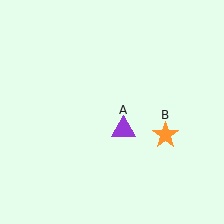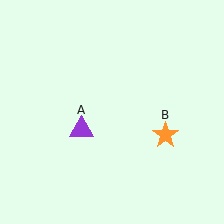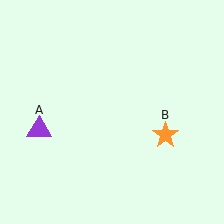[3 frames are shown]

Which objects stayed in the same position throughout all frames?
Orange star (object B) remained stationary.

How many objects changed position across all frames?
1 object changed position: purple triangle (object A).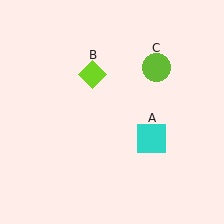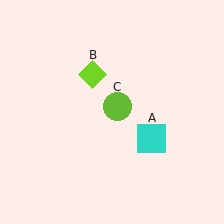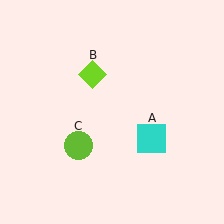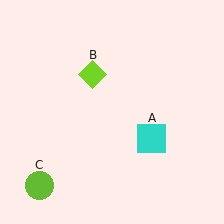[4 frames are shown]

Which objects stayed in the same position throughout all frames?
Cyan square (object A) and lime diamond (object B) remained stationary.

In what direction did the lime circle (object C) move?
The lime circle (object C) moved down and to the left.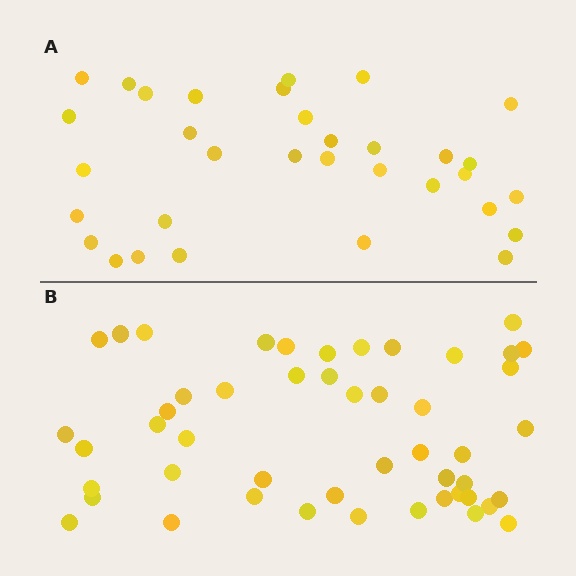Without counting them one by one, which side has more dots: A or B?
Region B (the bottom region) has more dots.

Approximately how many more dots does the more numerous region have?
Region B has approximately 15 more dots than region A.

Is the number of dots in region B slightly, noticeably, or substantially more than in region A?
Region B has substantially more. The ratio is roughly 1.5 to 1.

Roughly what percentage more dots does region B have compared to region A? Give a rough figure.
About 50% more.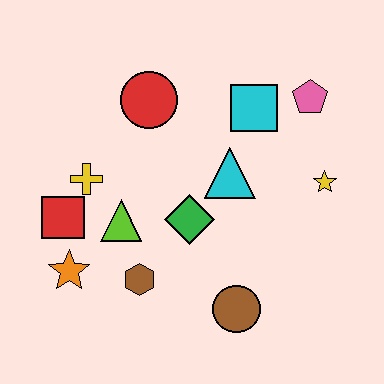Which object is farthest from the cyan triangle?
The orange star is farthest from the cyan triangle.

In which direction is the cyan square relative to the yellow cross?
The cyan square is to the right of the yellow cross.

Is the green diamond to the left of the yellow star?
Yes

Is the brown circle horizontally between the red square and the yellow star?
Yes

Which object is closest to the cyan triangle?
The green diamond is closest to the cyan triangle.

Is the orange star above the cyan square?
No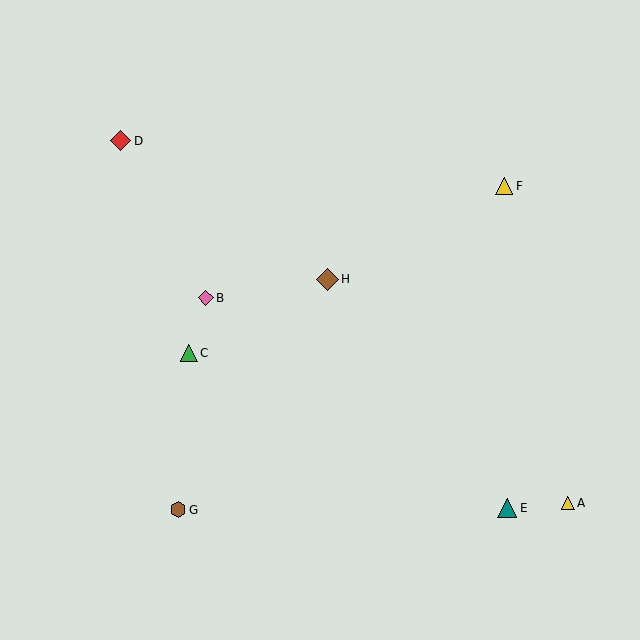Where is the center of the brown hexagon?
The center of the brown hexagon is at (178, 510).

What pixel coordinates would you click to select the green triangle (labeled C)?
Click at (189, 353) to select the green triangle C.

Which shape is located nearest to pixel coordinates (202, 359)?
The green triangle (labeled C) at (189, 353) is nearest to that location.